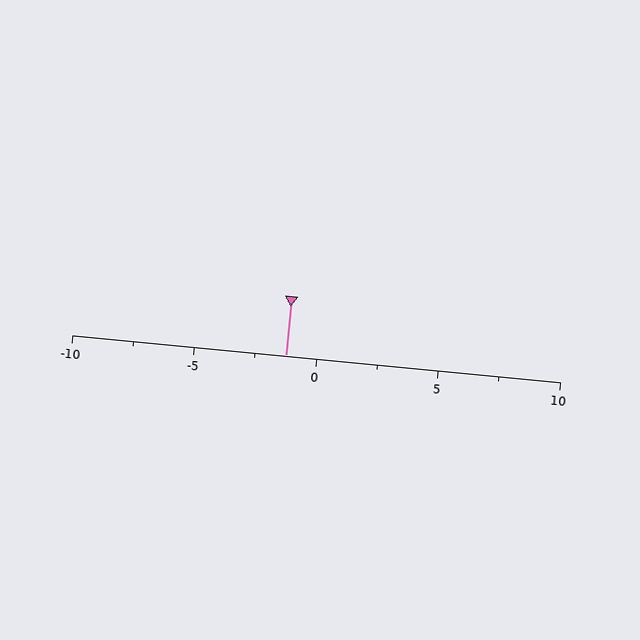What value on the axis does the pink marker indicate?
The marker indicates approximately -1.2.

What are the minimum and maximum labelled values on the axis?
The axis runs from -10 to 10.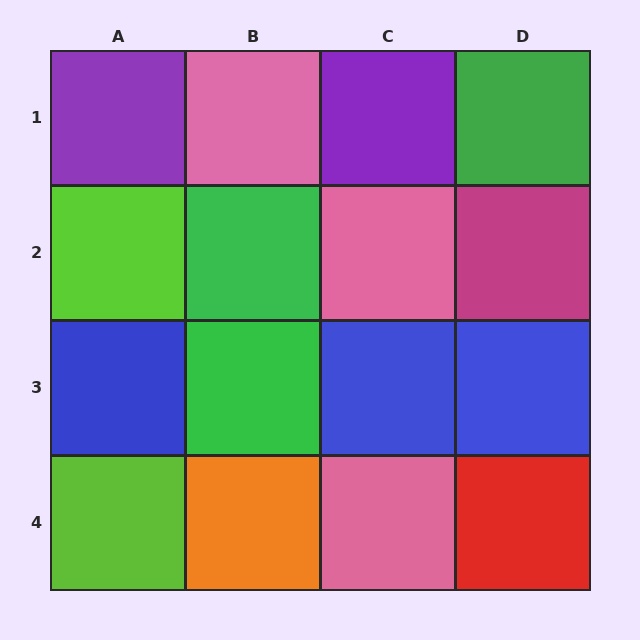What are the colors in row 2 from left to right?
Lime, green, pink, magenta.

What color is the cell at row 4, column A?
Lime.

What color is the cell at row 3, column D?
Blue.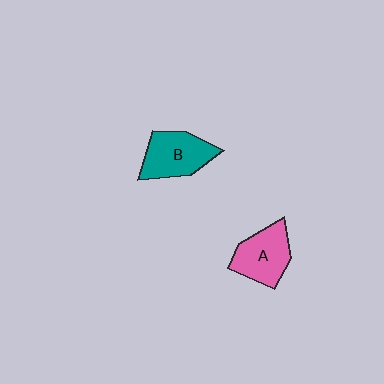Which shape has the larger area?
Shape B (teal).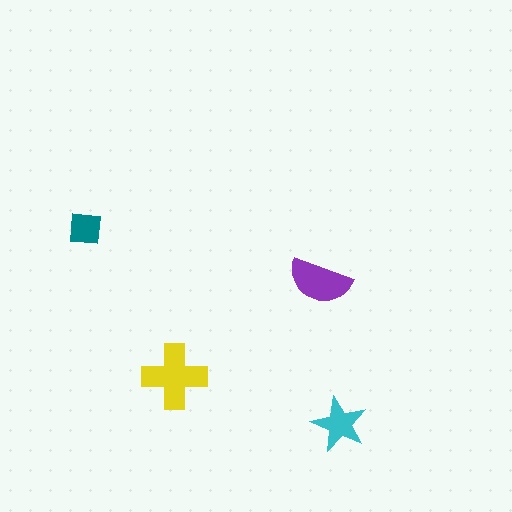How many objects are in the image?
There are 4 objects in the image.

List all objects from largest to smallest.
The yellow cross, the purple semicircle, the cyan star, the teal square.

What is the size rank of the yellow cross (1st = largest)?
1st.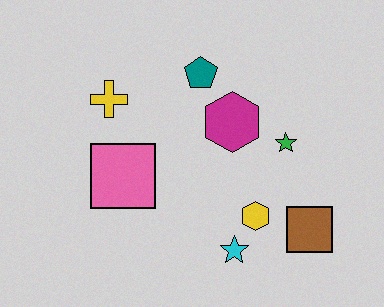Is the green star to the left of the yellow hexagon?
No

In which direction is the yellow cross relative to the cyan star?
The yellow cross is above the cyan star.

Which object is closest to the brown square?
The yellow hexagon is closest to the brown square.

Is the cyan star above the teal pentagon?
No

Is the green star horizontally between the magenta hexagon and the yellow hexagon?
No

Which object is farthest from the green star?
The yellow cross is farthest from the green star.